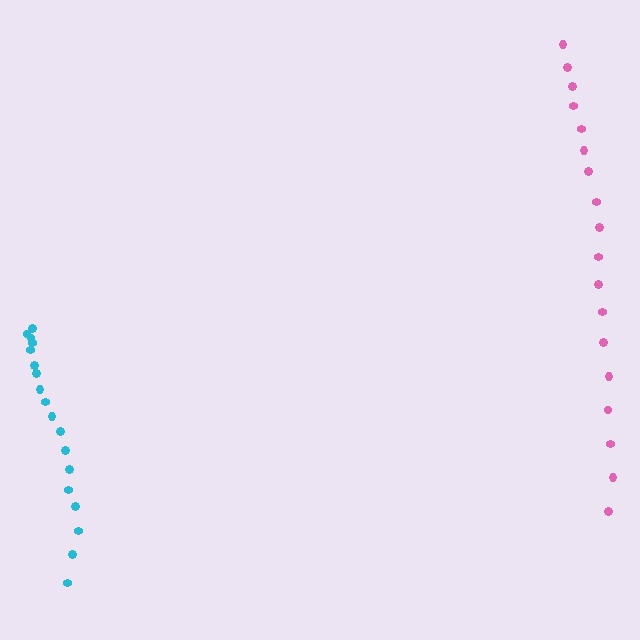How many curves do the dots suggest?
There are 2 distinct paths.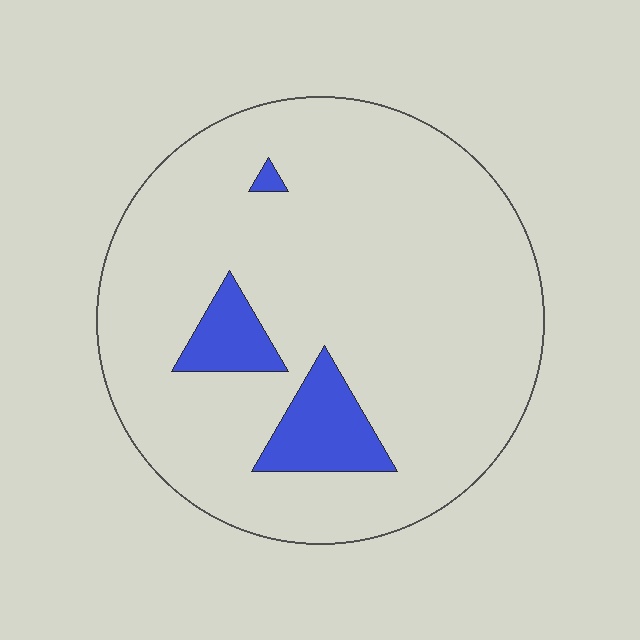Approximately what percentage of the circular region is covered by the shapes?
Approximately 10%.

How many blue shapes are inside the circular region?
3.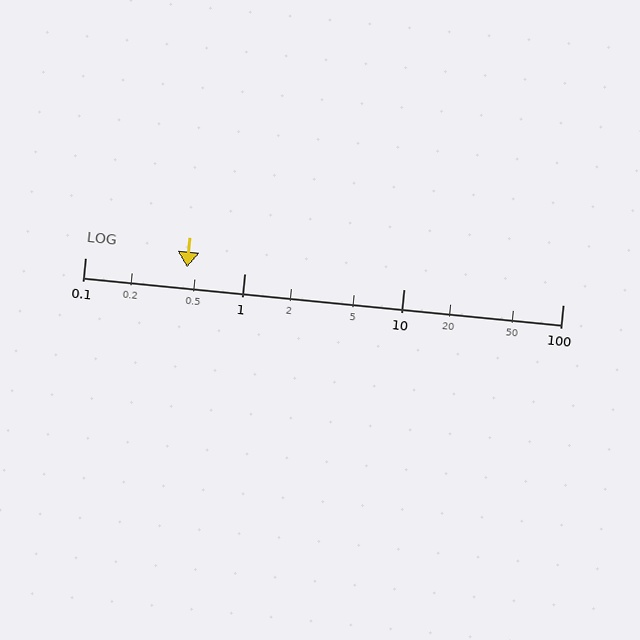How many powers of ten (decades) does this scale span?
The scale spans 3 decades, from 0.1 to 100.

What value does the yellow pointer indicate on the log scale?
The pointer indicates approximately 0.44.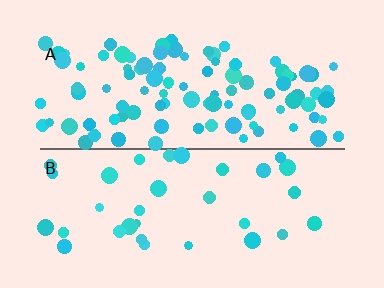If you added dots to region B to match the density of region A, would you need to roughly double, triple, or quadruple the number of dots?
Approximately triple.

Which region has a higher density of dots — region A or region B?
A (the top).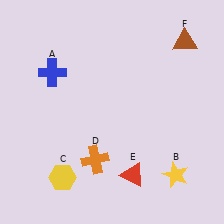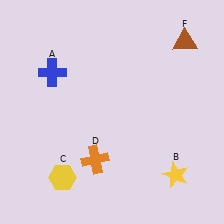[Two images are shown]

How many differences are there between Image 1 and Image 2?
There is 1 difference between the two images.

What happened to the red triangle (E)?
The red triangle (E) was removed in Image 2. It was in the bottom-right area of Image 1.